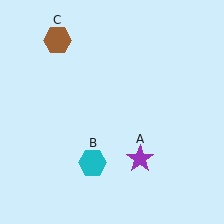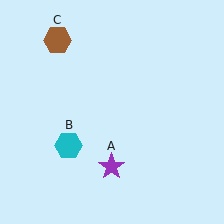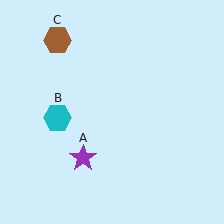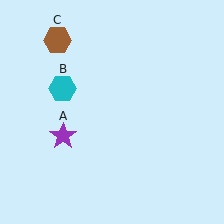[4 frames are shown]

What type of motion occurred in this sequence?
The purple star (object A), cyan hexagon (object B) rotated clockwise around the center of the scene.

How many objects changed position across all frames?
2 objects changed position: purple star (object A), cyan hexagon (object B).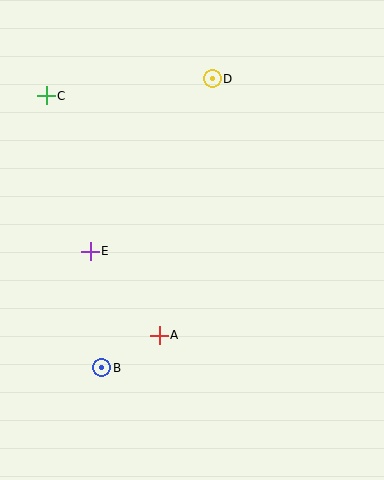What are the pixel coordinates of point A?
Point A is at (159, 335).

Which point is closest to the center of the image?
Point A at (159, 335) is closest to the center.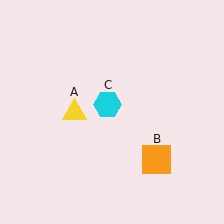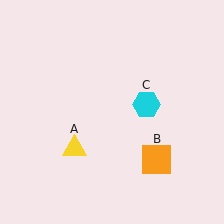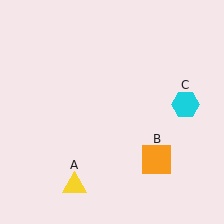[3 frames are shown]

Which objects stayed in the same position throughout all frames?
Orange square (object B) remained stationary.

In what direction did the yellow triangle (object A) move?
The yellow triangle (object A) moved down.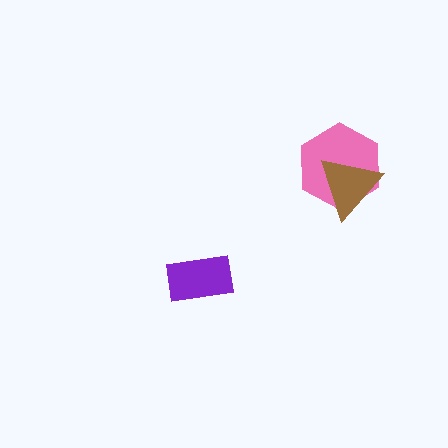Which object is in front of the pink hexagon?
The brown triangle is in front of the pink hexagon.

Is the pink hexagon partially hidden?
Yes, it is partially covered by another shape.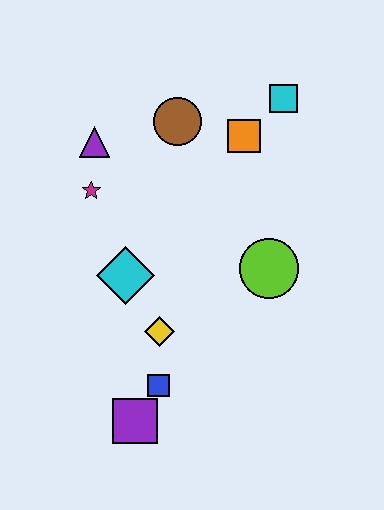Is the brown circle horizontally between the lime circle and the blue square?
Yes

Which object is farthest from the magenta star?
The purple square is farthest from the magenta star.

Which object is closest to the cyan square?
The orange square is closest to the cyan square.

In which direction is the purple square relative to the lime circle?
The purple square is below the lime circle.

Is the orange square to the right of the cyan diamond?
Yes